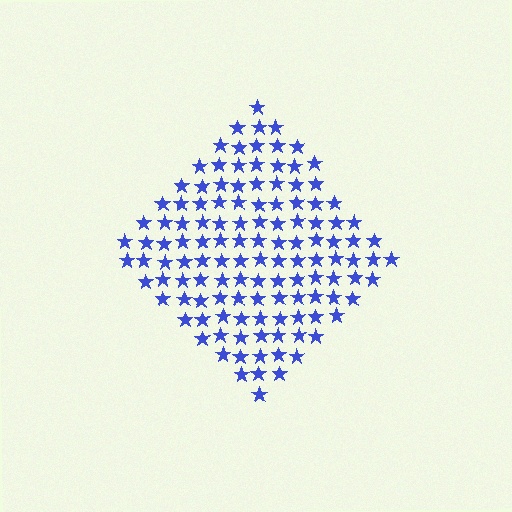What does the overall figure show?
The overall figure shows a diamond.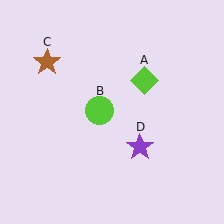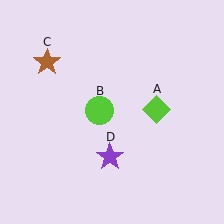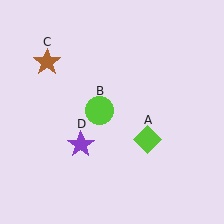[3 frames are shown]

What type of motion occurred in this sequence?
The lime diamond (object A), purple star (object D) rotated clockwise around the center of the scene.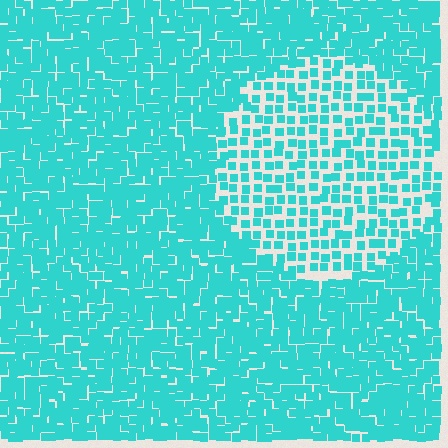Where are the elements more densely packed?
The elements are more densely packed outside the circle boundary.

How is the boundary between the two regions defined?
The boundary is defined by a change in element density (approximately 2.0x ratio). All elements are the same color, size, and shape.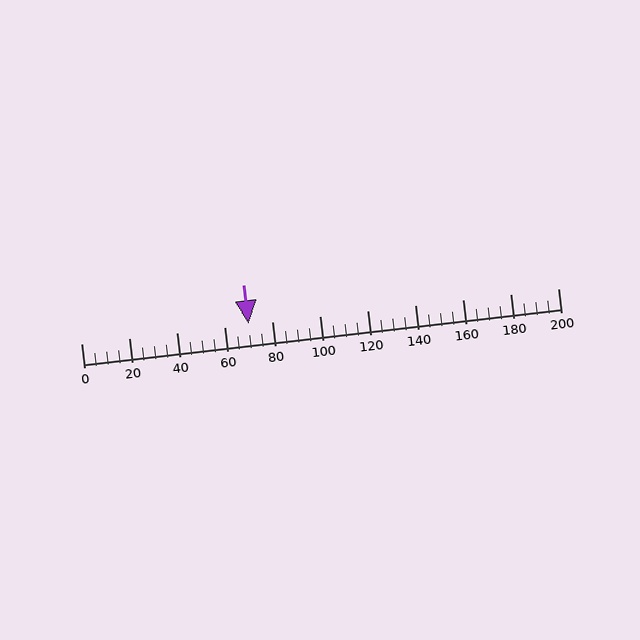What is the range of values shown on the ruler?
The ruler shows values from 0 to 200.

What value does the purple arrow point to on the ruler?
The purple arrow points to approximately 70.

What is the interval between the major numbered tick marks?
The major tick marks are spaced 20 units apart.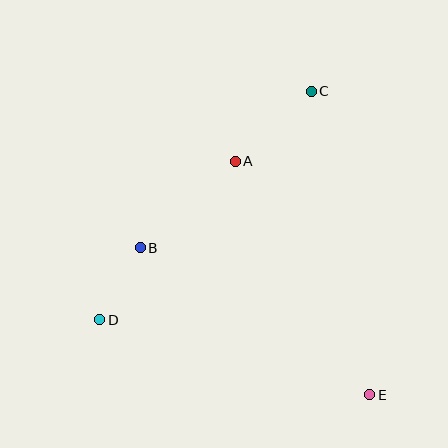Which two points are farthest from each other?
Points C and D are farthest from each other.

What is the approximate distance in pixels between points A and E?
The distance between A and E is approximately 270 pixels.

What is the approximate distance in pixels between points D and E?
The distance between D and E is approximately 280 pixels.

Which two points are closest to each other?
Points B and D are closest to each other.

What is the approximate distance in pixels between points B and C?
The distance between B and C is approximately 232 pixels.